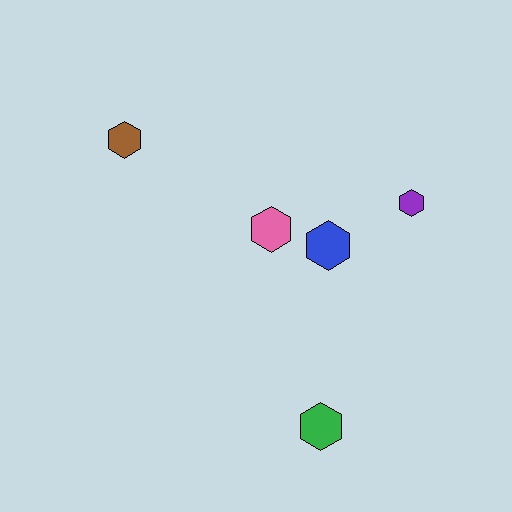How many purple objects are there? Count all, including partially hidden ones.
There is 1 purple object.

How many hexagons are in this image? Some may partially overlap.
There are 5 hexagons.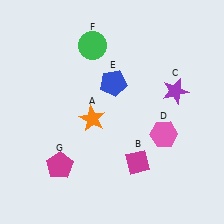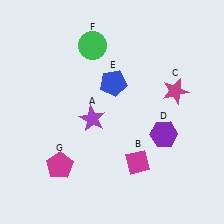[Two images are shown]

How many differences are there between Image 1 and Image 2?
There are 3 differences between the two images.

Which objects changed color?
A changed from orange to purple. C changed from purple to magenta. D changed from pink to purple.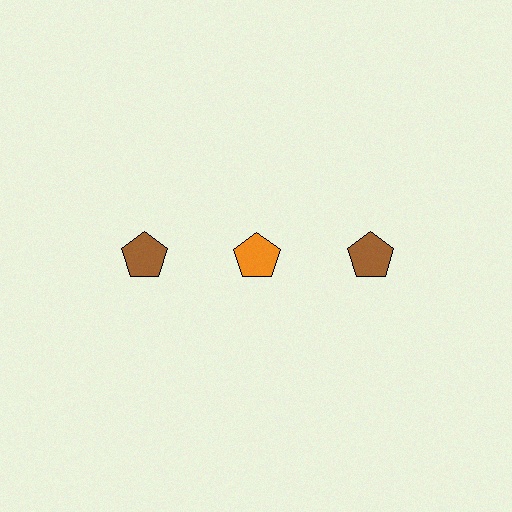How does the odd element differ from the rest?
It has a different color: orange instead of brown.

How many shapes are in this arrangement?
There are 3 shapes arranged in a grid pattern.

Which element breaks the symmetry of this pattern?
The orange pentagon in the top row, second from left column breaks the symmetry. All other shapes are brown pentagons.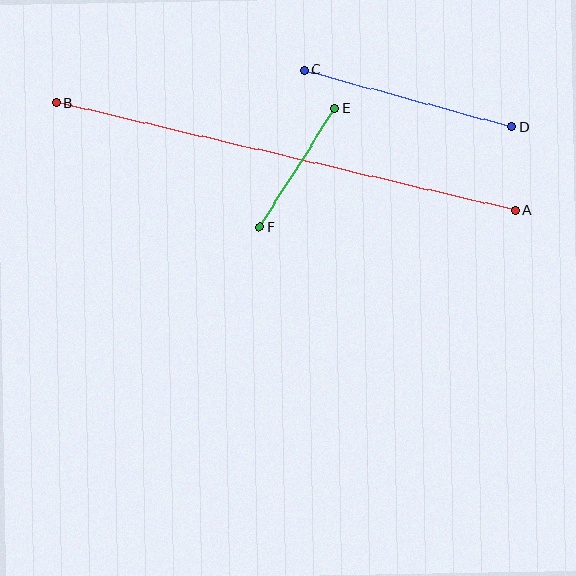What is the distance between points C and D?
The distance is approximately 215 pixels.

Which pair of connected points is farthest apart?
Points A and B are farthest apart.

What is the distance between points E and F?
The distance is approximately 141 pixels.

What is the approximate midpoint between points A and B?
The midpoint is at approximately (285, 156) pixels.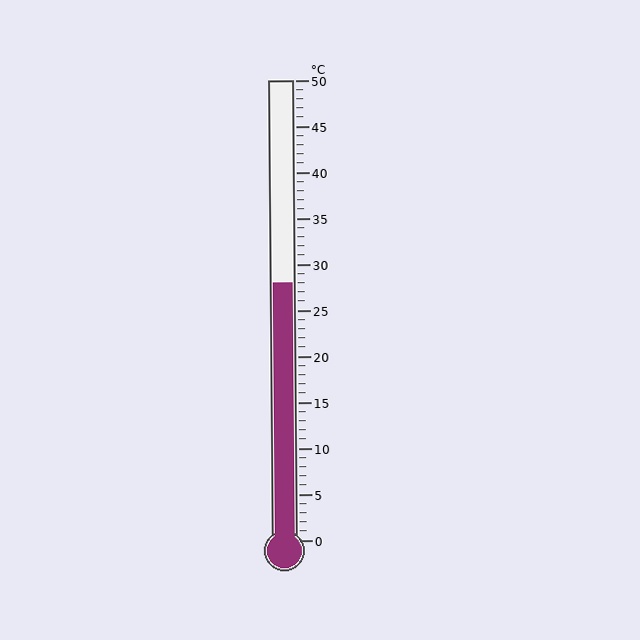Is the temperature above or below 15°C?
The temperature is above 15°C.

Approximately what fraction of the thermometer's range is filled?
The thermometer is filled to approximately 55% of its range.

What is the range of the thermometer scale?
The thermometer scale ranges from 0°C to 50°C.